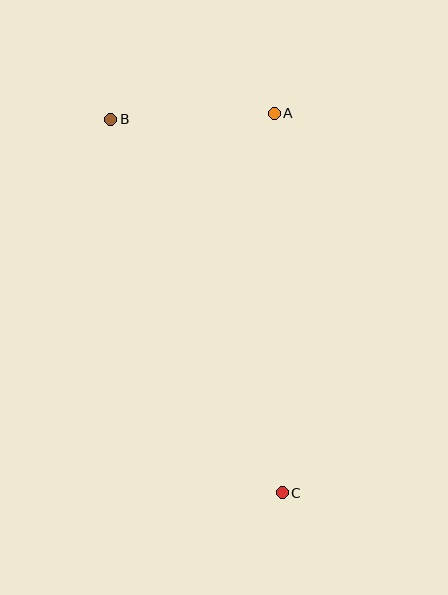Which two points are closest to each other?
Points A and B are closest to each other.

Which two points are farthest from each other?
Points B and C are farthest from each other.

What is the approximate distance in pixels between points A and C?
The distance between A and C is approximately 379 pixels.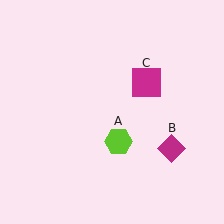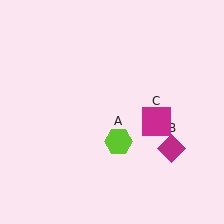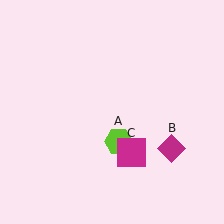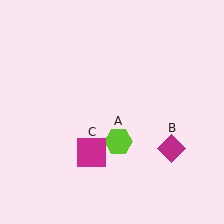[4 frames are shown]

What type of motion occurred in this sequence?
The magenta square (object C) rotated clockwise around the center of the scene.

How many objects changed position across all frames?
1 object changed position: magenta square (object C).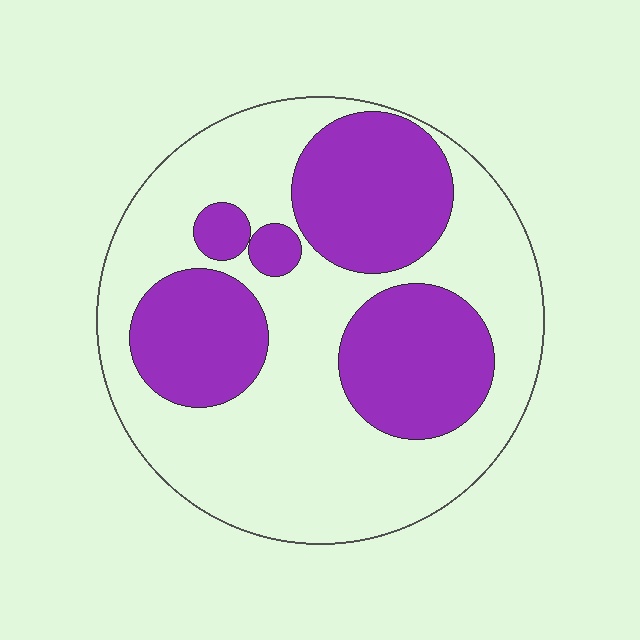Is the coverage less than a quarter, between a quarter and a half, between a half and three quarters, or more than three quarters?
Between a quarter and a half.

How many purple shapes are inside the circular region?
5.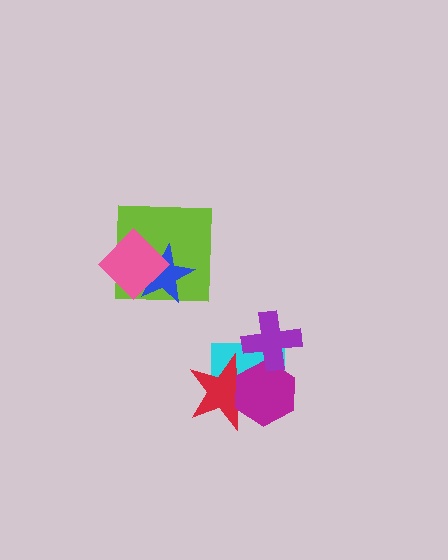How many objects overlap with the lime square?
2 objects overlap with the lime square.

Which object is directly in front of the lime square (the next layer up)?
The blue star is directly in front of the lime square.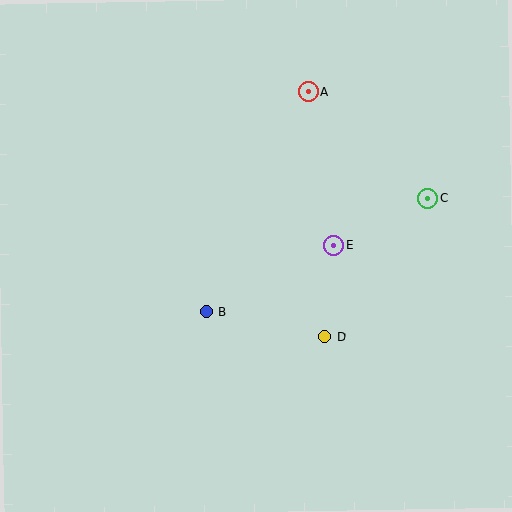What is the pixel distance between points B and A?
The distance between B and A is 242 pixels.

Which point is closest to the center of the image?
Point B at (206, 312) is closest to the center.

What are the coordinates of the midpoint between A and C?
The midpoint between A and C is at (368, 145).